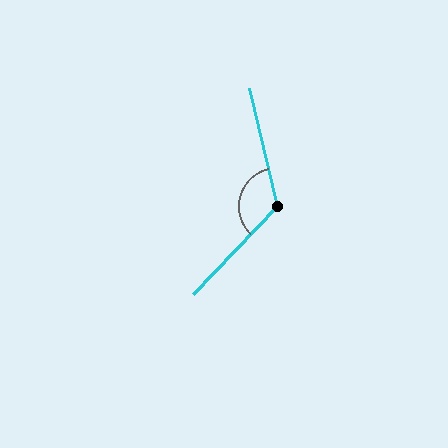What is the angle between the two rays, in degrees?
Approximately 123 degrees.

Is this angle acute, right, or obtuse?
It is obtuse.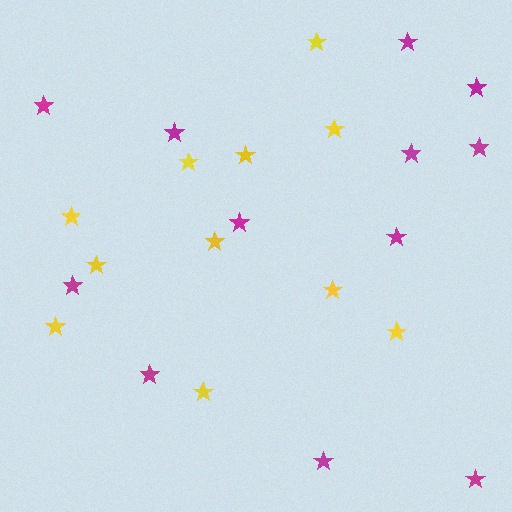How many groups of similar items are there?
There are 2 groups: one group of magenta stars (12) and one group of yellow stars (11).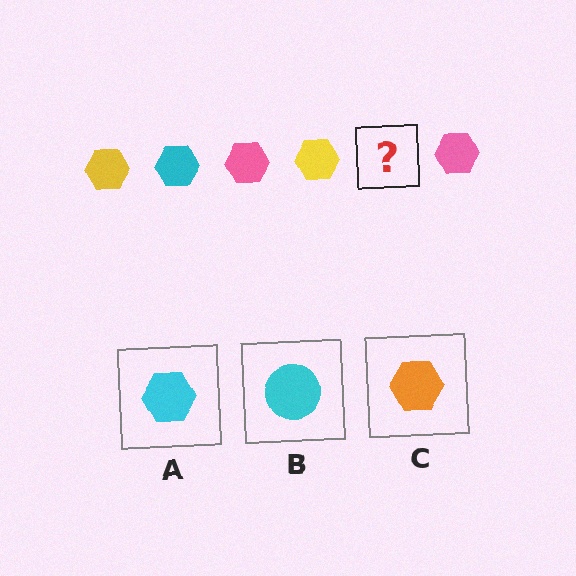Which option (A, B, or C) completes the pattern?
A.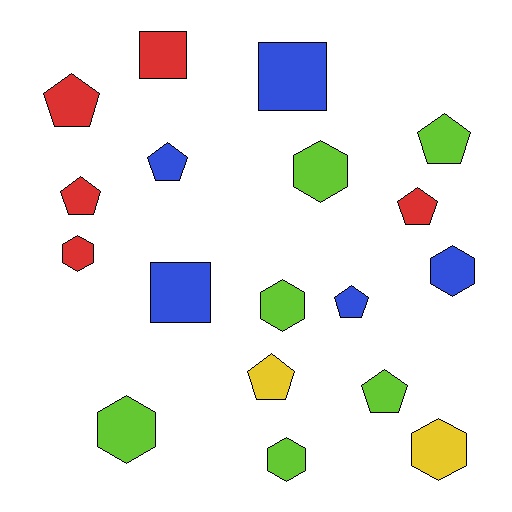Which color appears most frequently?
Lime, with 6 objects.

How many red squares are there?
There is 1 red square.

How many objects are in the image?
There are 18 objects.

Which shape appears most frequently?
Pentagon, with 8 objects.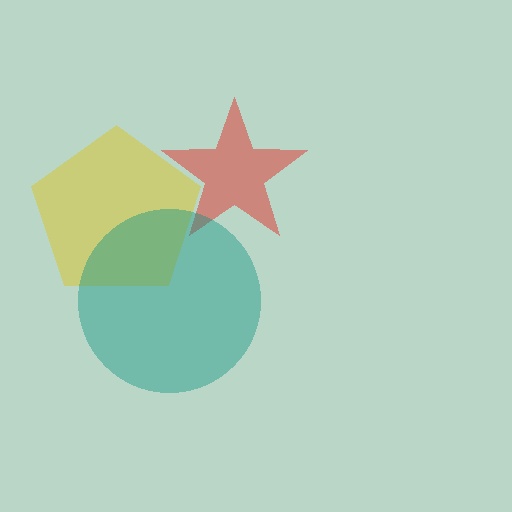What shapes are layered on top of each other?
The layered shapes are: a yellow pentagon, a red star, a teal circle.